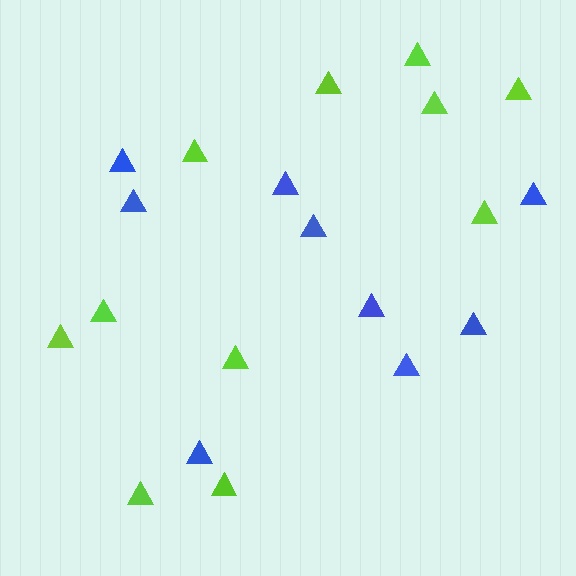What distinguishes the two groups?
There are 2 groups: one group of lime triangles (11) and one group of blue triangles (9).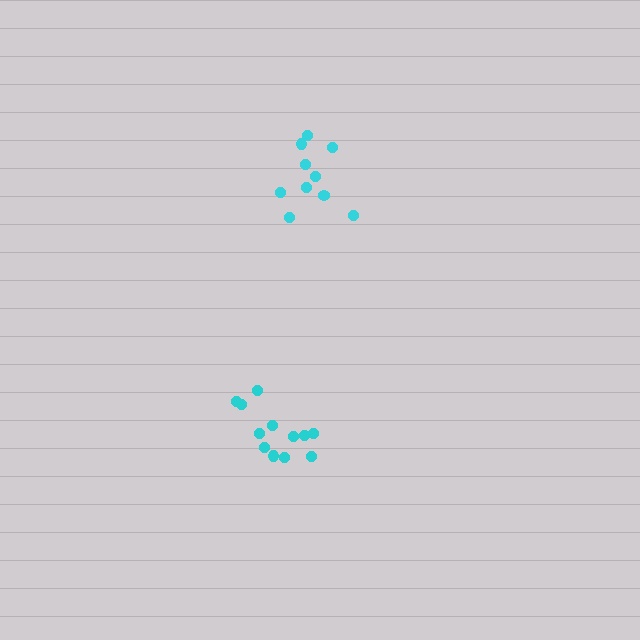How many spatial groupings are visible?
There are 2 spatial groupings.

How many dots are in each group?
Group 1: 12 dots, Group 2: 10 dots (22 total).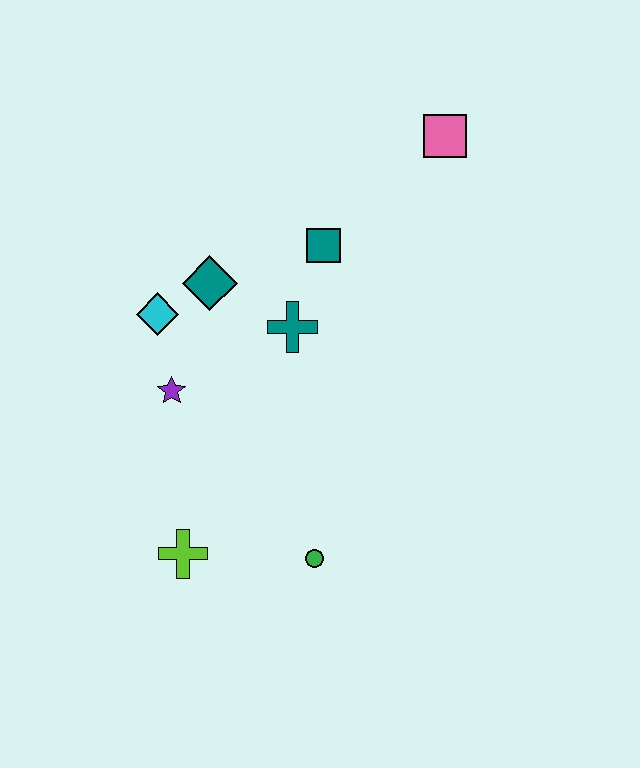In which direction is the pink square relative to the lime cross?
The pink square is above the lime cross.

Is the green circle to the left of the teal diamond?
No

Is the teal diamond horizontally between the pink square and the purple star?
Yes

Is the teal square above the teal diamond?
Yes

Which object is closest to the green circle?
The lime cross is closest to the green circle.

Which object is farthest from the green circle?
The pink square is farthest from the green circle.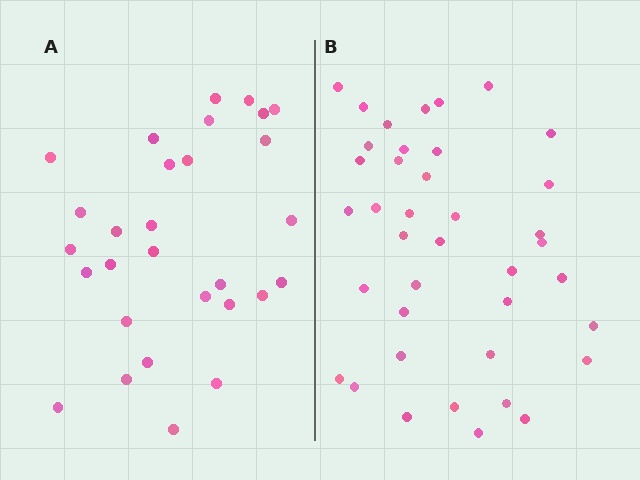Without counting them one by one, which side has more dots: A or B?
Region B (the right region) has more dots.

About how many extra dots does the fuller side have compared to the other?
Region B has roughly 10 or so more dots than region A.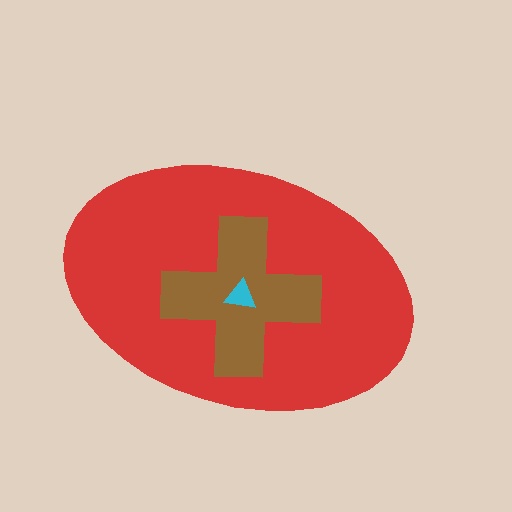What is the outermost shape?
The red ellipse.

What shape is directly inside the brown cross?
The cyan triangle.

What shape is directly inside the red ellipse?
The brown cross.